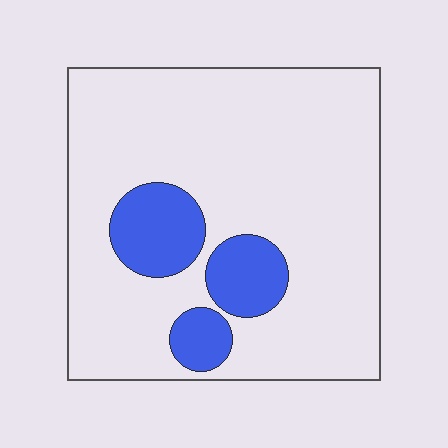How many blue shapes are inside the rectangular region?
3.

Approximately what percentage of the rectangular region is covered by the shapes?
Approximately 15%.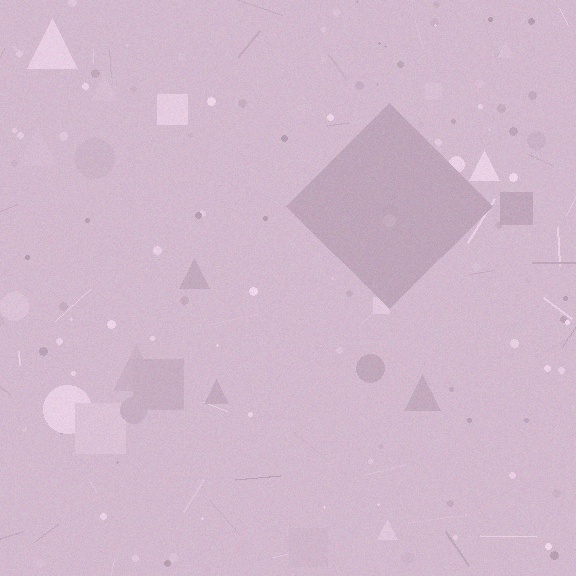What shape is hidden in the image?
A diamond is hidden in the image.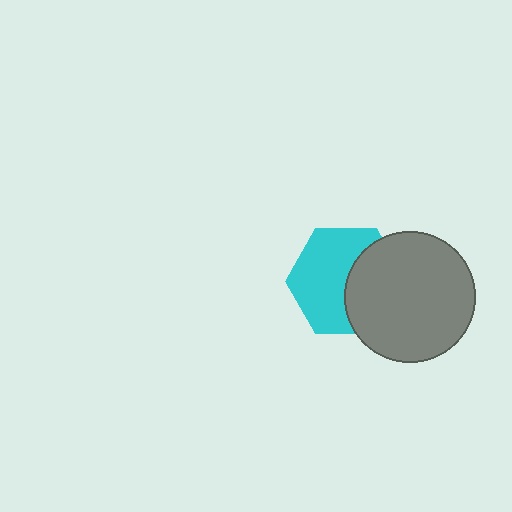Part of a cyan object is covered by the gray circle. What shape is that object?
It is a hexagon.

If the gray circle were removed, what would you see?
You would see the complete cyan hexagon.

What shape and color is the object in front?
The object in front is a gray circle.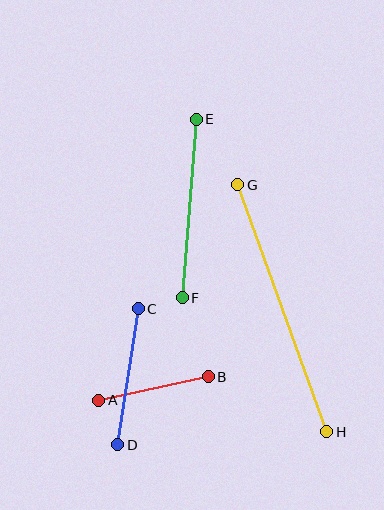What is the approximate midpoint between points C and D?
The midpoint is at approximately (128, 377) pixels.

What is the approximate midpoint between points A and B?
The midpoint is at approximately (154, 388) pixels.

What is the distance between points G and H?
The distance is approximately 263 pixels.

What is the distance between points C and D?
The distance is approximately 138 pixels.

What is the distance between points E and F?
The distance is approximately 179 pixels.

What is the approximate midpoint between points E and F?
The midpoint is at approximately (189, 208) pixels.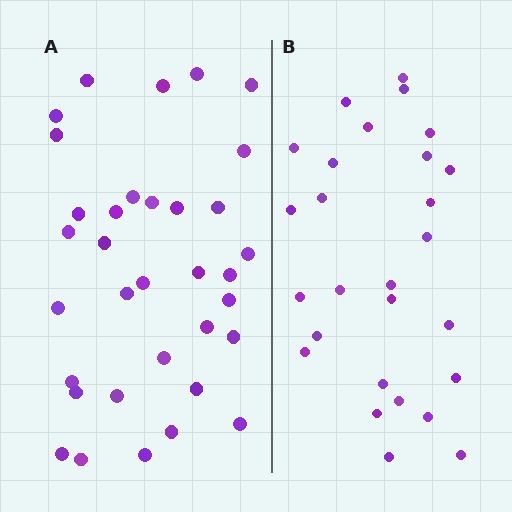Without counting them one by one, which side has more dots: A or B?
Region A (the left region) has more dots.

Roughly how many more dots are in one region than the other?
Region A has roughly 8 or so more dots than region B.